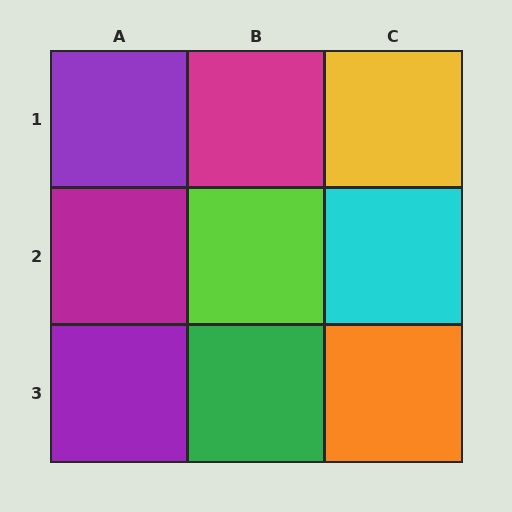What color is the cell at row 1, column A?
Purple.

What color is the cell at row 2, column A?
Magenta.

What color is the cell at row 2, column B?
Lime.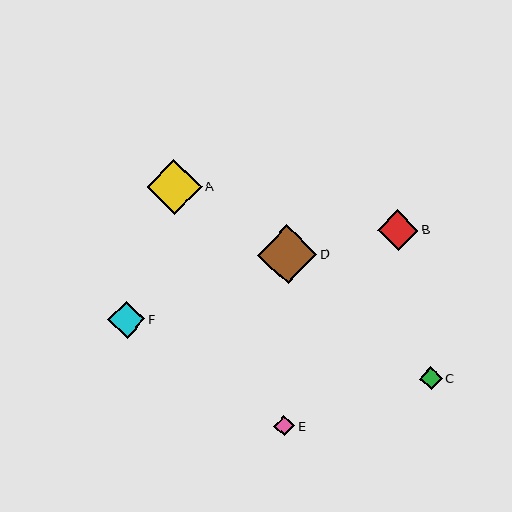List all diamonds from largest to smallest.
From largest to smallest: D, A, B, F, C, E.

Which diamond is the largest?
Diamond D is the largest with a size of approximately 59 pixels.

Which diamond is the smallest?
Diamond E is the smallest with a size of approximately 21 pixels.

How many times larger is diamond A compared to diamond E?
Diamond A is approximately 2.7 times the size of diamond E.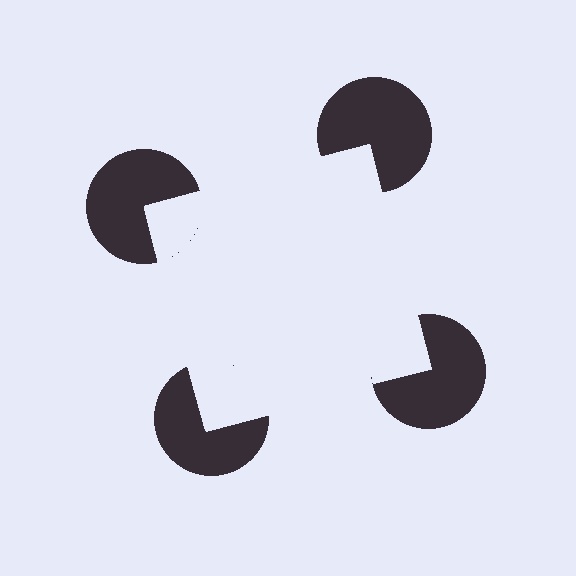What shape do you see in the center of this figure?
An illusory square — its edges are inferred from the aligned wedge cuts in the pac-man discs, not physically drawn.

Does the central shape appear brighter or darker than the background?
It typically appears slightly brighter than the background, even though no actual brightness change is drawn.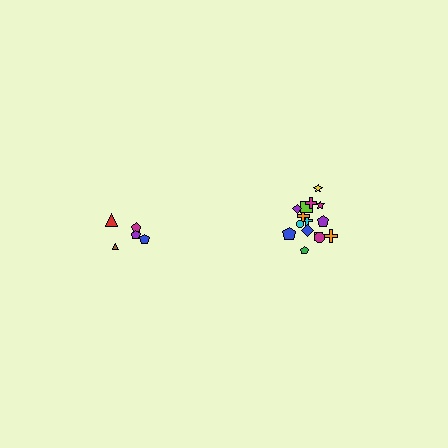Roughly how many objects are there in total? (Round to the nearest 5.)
Roughly 20 objects in total.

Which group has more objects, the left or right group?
The right group.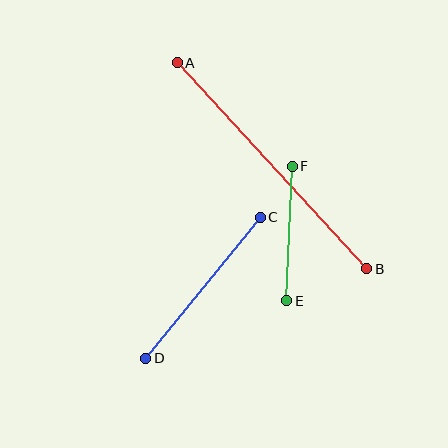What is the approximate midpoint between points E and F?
The midpoint is at approximately (289, 233) pixels.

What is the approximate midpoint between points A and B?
The midpoint is at approximately (272, 166) pixels.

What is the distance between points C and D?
The distance is approximately 181 pixels.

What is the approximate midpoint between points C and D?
The midpoint is at approximately (203, 288) pixels.